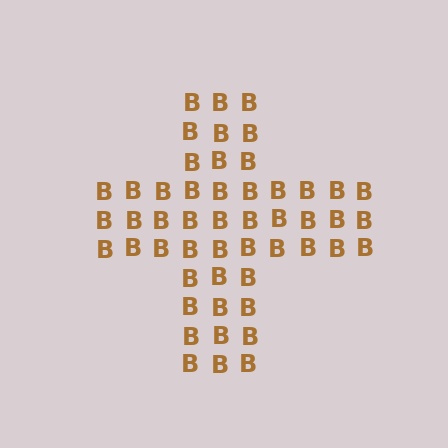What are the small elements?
The small elements are letter B's.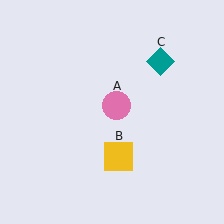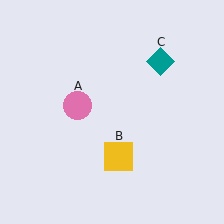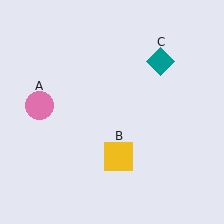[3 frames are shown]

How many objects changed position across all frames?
1 object changed position: pink circle (object A).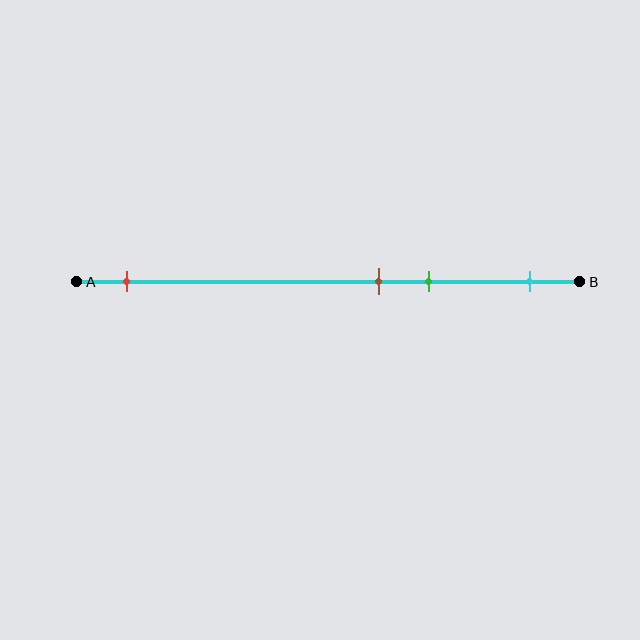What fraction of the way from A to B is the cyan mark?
The cyan mark is approximately 90% (0.9) of the way from A to B.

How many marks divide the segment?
There are 4 marks dividing the segment.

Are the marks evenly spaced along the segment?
No, the marks are not evenly spaced.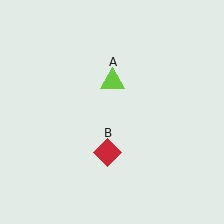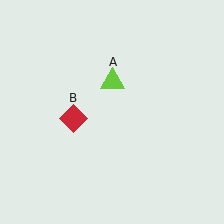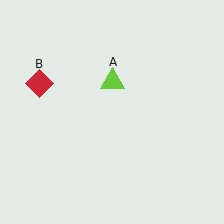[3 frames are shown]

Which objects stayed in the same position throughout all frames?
Lime triangle (object A) remained stationary.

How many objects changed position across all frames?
1 object changed position: red diamond (object B).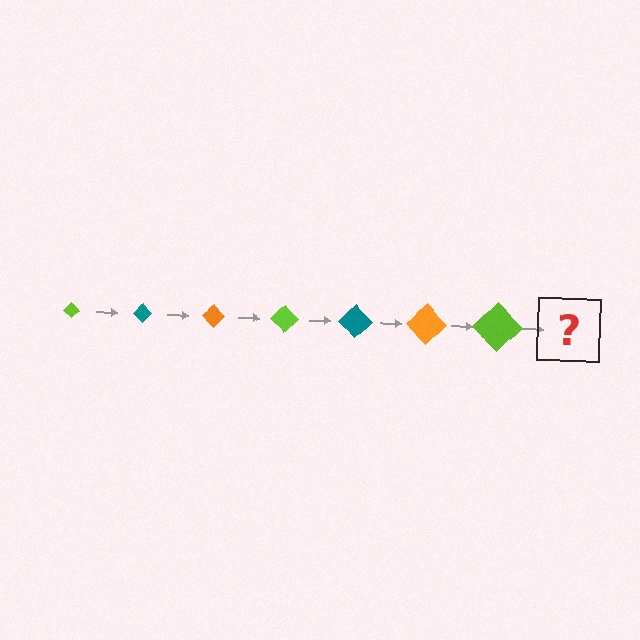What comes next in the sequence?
The next element should be a teal diamond, larger than the previous one.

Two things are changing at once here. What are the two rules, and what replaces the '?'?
The two rules are that the diamond grows larger each step and the color cycles through lime, teal, and orange. The '?' should be a teal diamond, larger than the previous one.